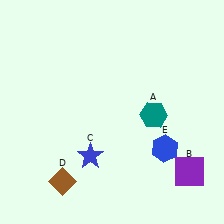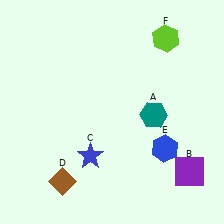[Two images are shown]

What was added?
A lime hexagon (F) was added in Image 2.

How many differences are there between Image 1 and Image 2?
There is 1 difference between the two images.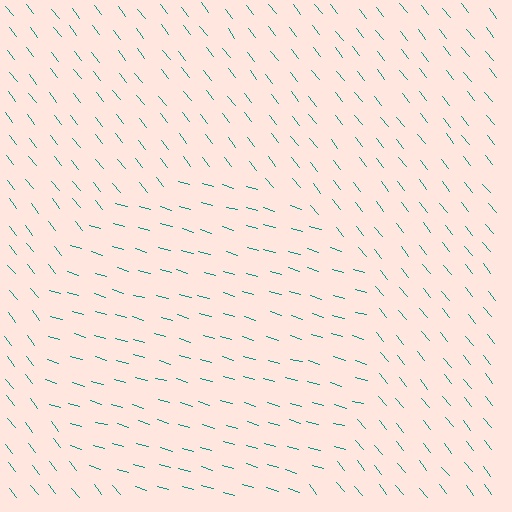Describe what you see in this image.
The image is filled with small teal line segments. A circle region in the image has lines oriented differently from the surrounding lines, creating a visible texture boundary.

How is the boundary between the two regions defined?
The boundary is defined purely by a change in line orientation (approximately 35 degrees difference). All lines are the same color and thickness.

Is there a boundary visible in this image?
Yes, there is a texture boundary formed by a change in line orientation.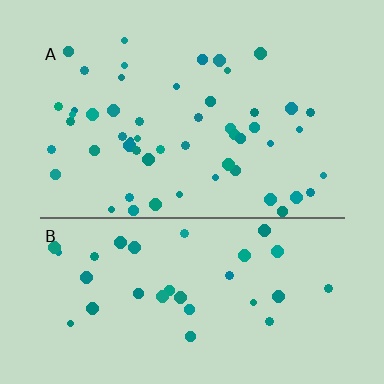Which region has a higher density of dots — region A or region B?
A (the top).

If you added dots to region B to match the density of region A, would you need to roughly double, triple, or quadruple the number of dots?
Approximately double.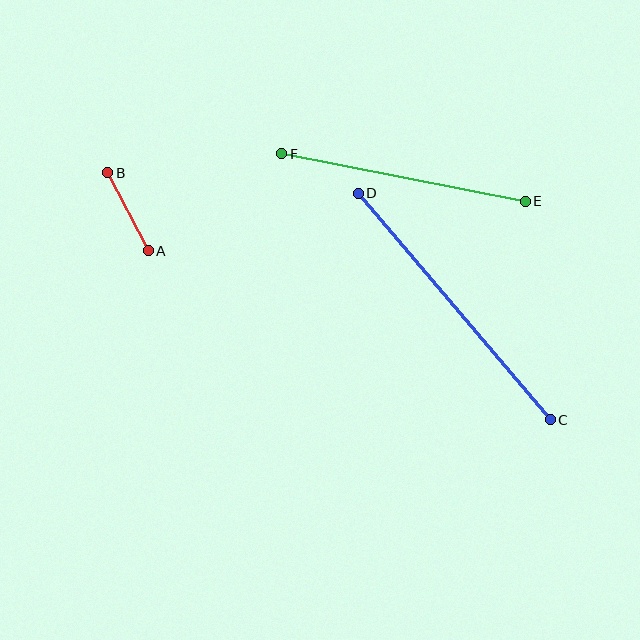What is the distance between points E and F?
The distance is approximately 248 pixels.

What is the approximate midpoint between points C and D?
The midpoint is at approximately (454, 306) pixels.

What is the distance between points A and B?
The distance is approximately 88 pixels.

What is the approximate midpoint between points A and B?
The midpoint is at approximately (128, 212) pixels.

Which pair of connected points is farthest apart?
Points C and D are farthest apart.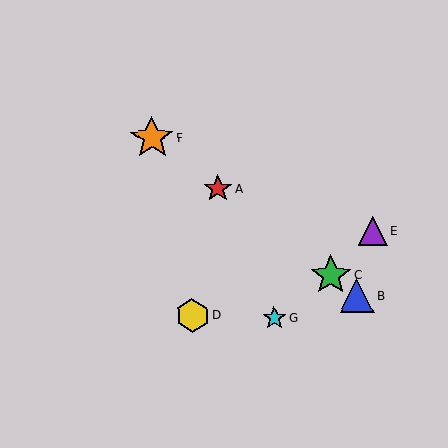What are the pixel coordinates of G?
Object G is at (274, 318).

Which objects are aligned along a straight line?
Objects A, B, C, F are aligned along a straight line.